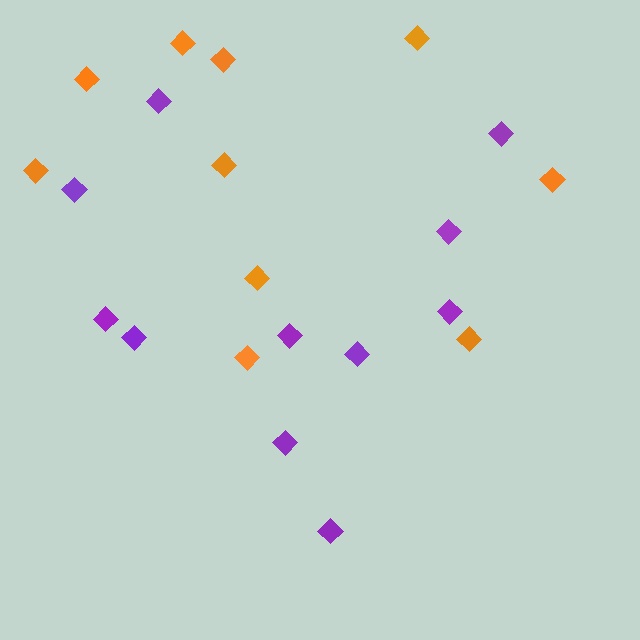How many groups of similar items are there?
There are 2 groups: one group of purple diamonds (11) and one group of orange diamonds (10).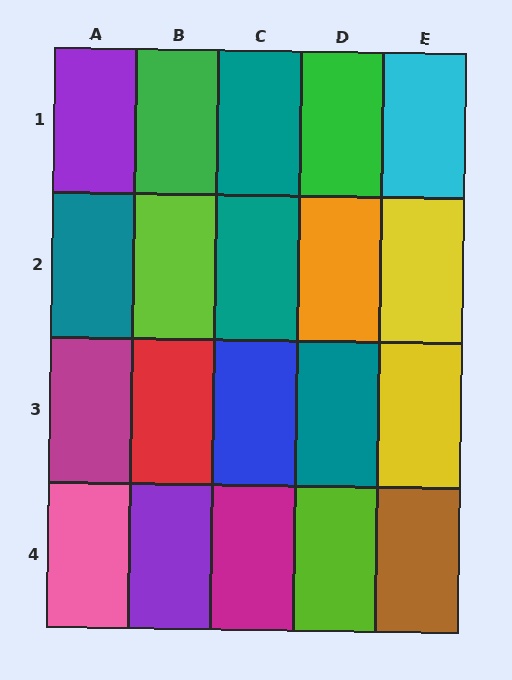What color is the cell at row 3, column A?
Magenta.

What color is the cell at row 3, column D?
Teal.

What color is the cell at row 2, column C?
Teal.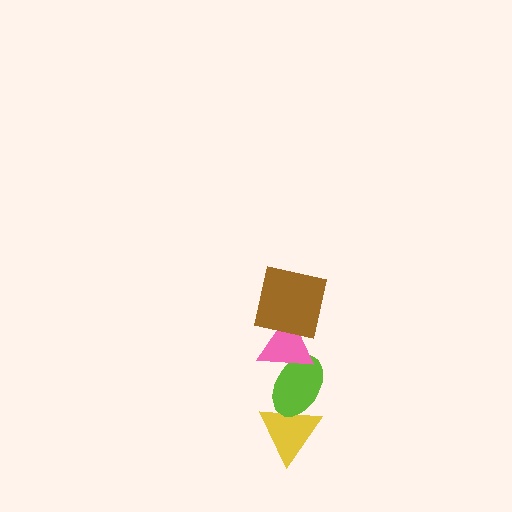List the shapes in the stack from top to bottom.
From top to bottom: the brown square, the pink triangle, the lime ellipse, the yellow triangle.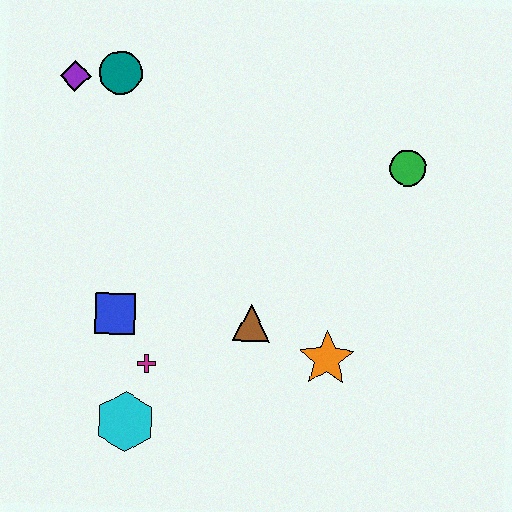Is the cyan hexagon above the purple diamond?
No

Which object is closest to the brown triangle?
The orange star is closest to the brown triangle.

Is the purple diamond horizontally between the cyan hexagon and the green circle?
No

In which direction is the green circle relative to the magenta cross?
The green circle is to the right of the magenta cross.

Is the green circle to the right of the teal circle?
Yes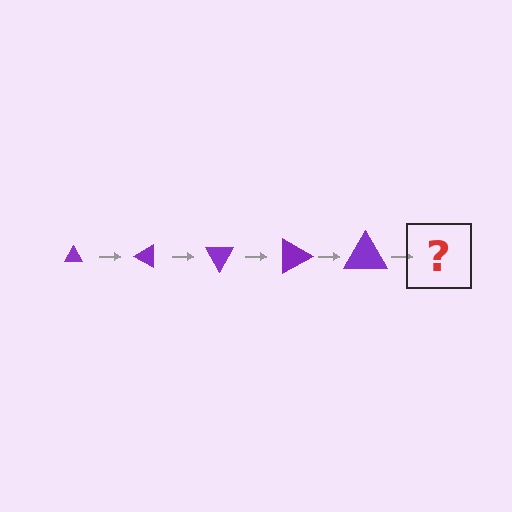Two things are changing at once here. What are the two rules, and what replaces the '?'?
The two rules are that the triangle grows larger each step and it rotates 30 degrees each step. The '?' should be a triangle, larger than the previous one and rotated 150 degrees from the start.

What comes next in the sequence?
The next element should be a triangle, larger than the previous one and rotated 150 degrees from the start.